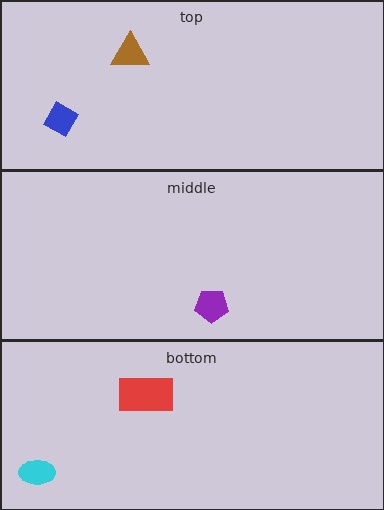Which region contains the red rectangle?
The bottom region.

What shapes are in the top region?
The blue diamond, the brown triangle.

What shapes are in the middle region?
The purple pentagon.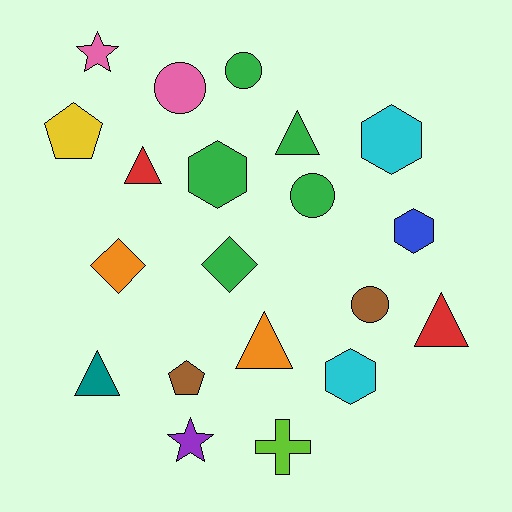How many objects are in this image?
There are 20 objects.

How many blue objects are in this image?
There is 1 blue object.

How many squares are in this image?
There are no squares.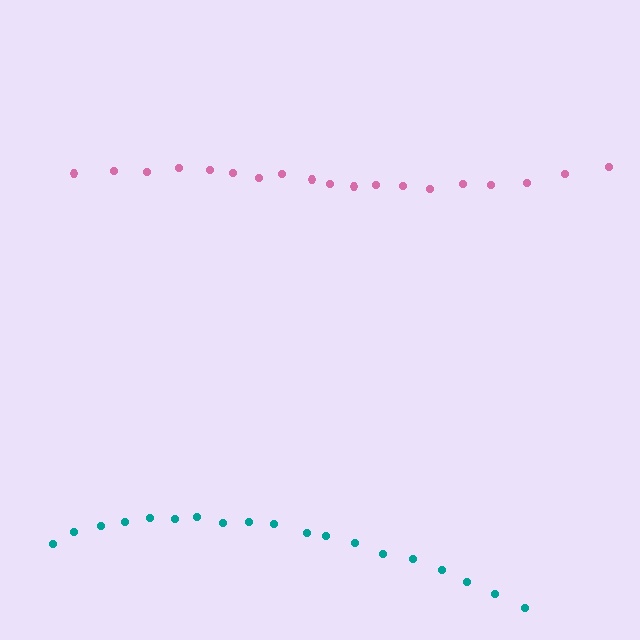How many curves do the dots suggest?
There are 2 distinct paths.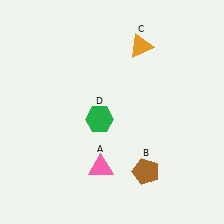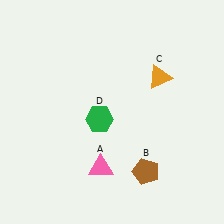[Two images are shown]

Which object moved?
The orange triangle (C) moved down.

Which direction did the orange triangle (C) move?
The orange triangle (C) moved down.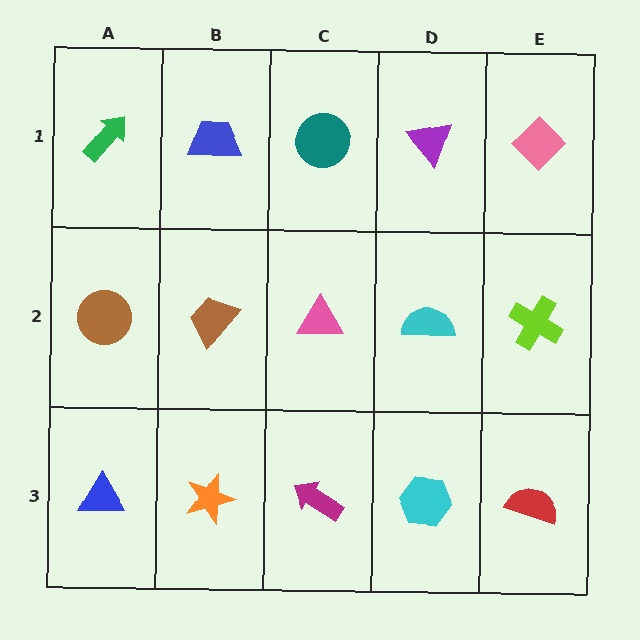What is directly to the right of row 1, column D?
A pink diamond.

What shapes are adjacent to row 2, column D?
A purple triangle (row 1, column D), a cyan hexagon (row 3, column D), a pink triangle (row 2, column C), a lime cross (row 2, column E).